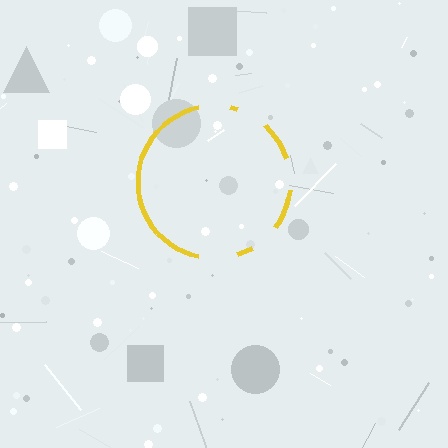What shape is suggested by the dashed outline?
The dashed outline suggests a circle.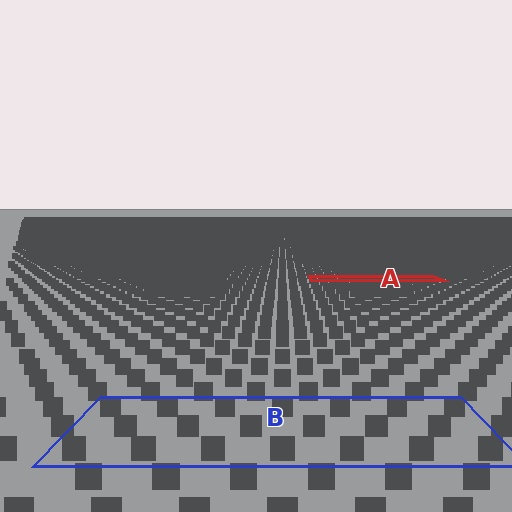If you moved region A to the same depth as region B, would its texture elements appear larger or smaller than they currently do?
They would appear larger. At a closer depth, the same texture elements are projected at a bigger on-screen size.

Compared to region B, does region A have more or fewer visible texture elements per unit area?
Region A has more texture elements per unit area — they are packed more densely because it is farther away.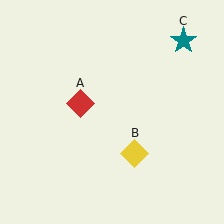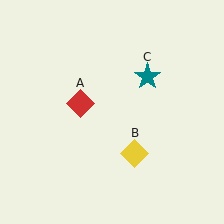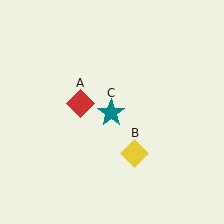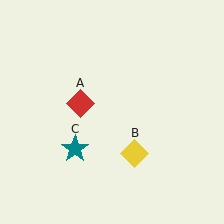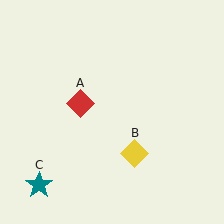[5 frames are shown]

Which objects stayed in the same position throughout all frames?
Red diamond (object A) and yellow diamond (object B) remained stationary.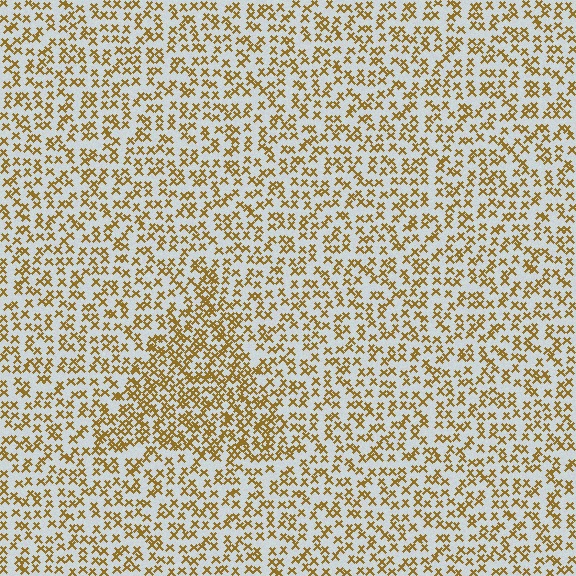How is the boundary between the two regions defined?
The boundary is defined by a change in element density (approximately 1.7x ratio). All elements are the same color, size, and shape.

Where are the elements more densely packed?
The elements are more densely packed inside the triangle boundary.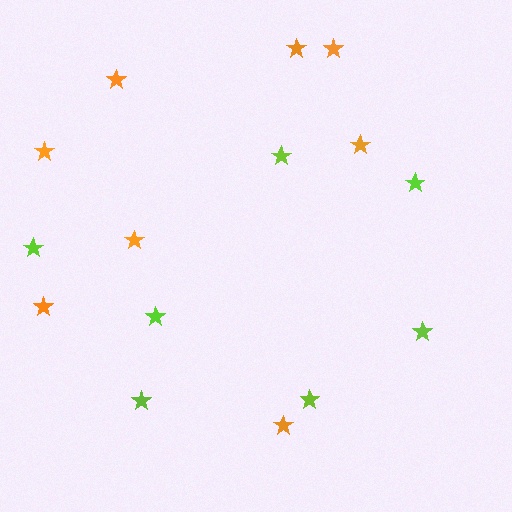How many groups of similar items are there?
There are 2 groups: one group of lime stars (7) and one group of orange stars (8).